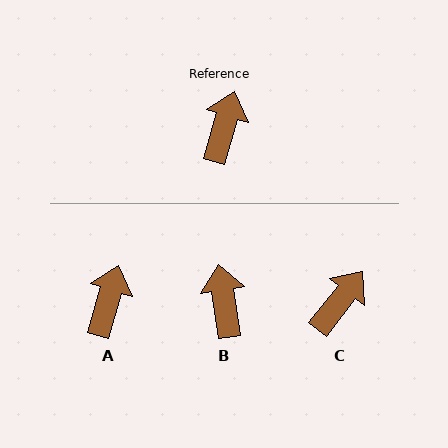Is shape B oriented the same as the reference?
No, it is off by about 25 degrees.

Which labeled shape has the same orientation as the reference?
A.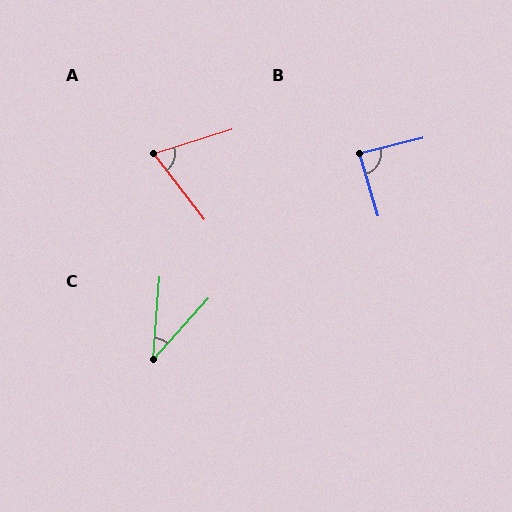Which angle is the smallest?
C, at approximately 38 degrees.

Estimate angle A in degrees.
Approximately 70 degrees.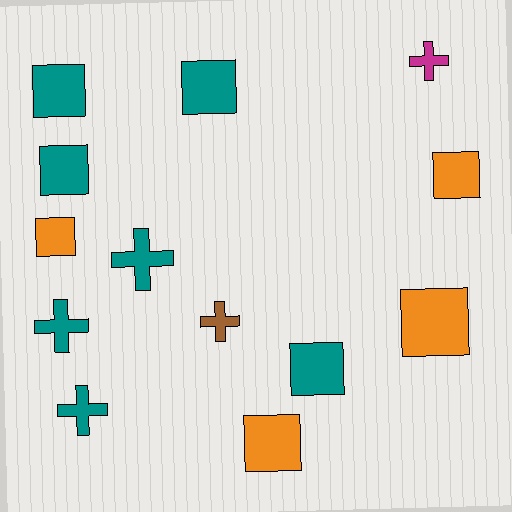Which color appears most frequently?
Teal, with 7 objects.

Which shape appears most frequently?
Square, with 8 objects.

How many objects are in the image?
There are 13 objects.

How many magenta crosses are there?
There is 1 magenta cross.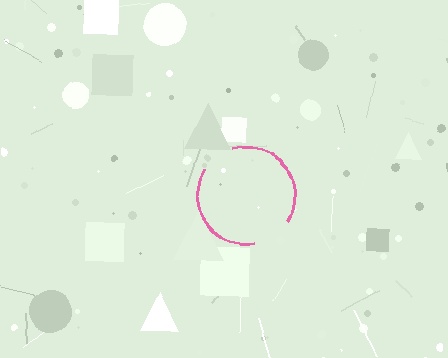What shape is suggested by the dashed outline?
The dashed outline suggests a circle.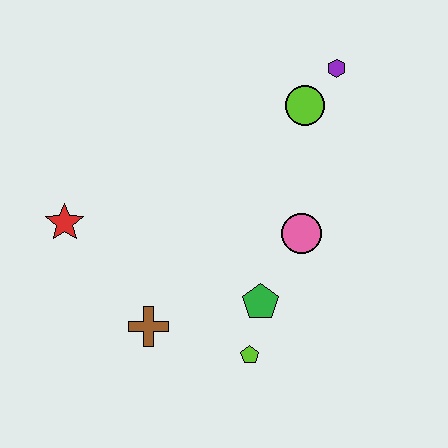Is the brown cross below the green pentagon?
Yes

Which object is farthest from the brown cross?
The purple hexagon is farthest from the brown cross.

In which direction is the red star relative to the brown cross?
The red star is above the brown cross.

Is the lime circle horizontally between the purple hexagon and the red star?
Yes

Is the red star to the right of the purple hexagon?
No